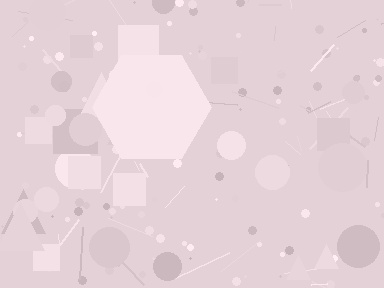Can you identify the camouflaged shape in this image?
The camouflaged shape is a hexagon.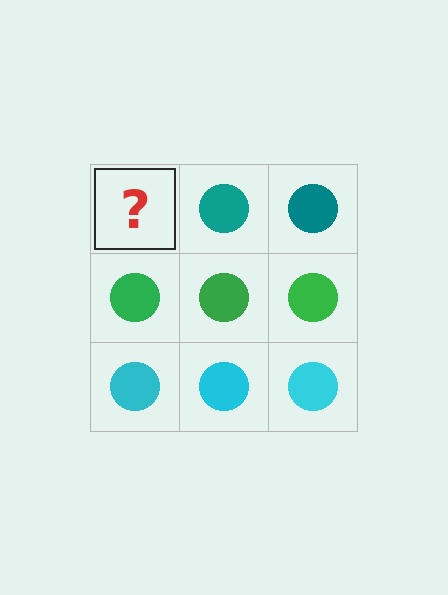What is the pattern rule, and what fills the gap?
The rule is that each row has a consistent color. The gap should be filled with a teal circle.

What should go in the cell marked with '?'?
The missing cell should contain a teal circle.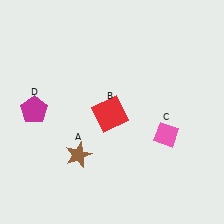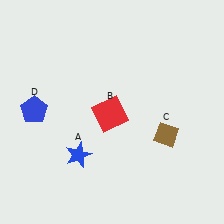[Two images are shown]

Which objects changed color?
A changed from brown to blue. C changed from pink to brown. D changed from magenta to blue.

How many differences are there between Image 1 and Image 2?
There are 3 differences between the two images.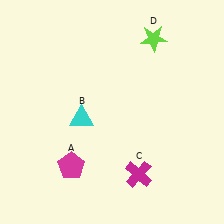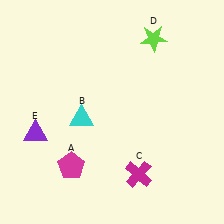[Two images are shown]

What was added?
A purple triangle (E) was added in Image 2.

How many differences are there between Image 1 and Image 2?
There is 1 difference between the two images.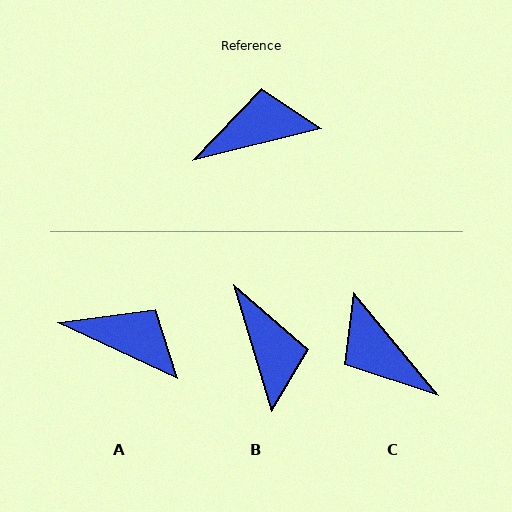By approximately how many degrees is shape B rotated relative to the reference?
Approximately 87 degrees clockwise.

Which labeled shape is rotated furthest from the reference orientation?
C, about 116 degrees away.